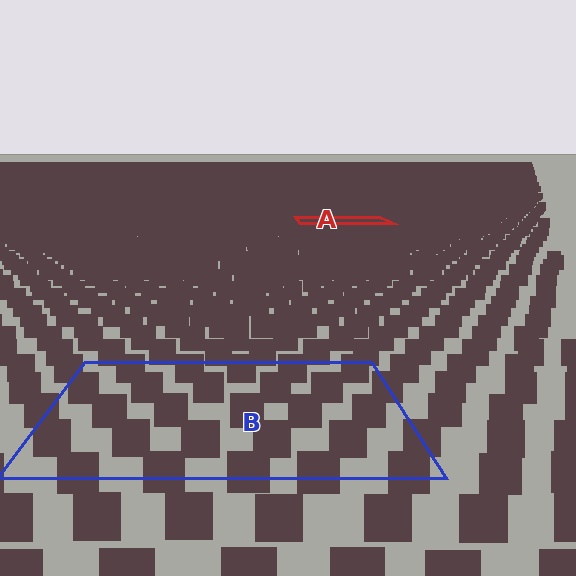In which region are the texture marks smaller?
The texture marks are smaller in region A, because it is farther away.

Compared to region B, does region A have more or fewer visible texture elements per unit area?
Region A has more texture elements per unit area — they are packed more densely because it is farther away.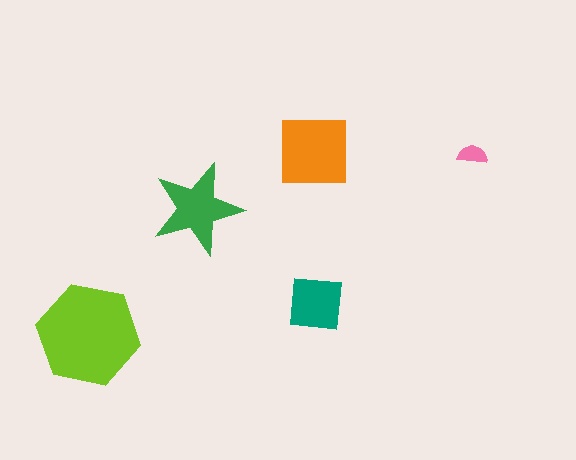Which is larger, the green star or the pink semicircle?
The green star.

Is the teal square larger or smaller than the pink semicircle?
Larger.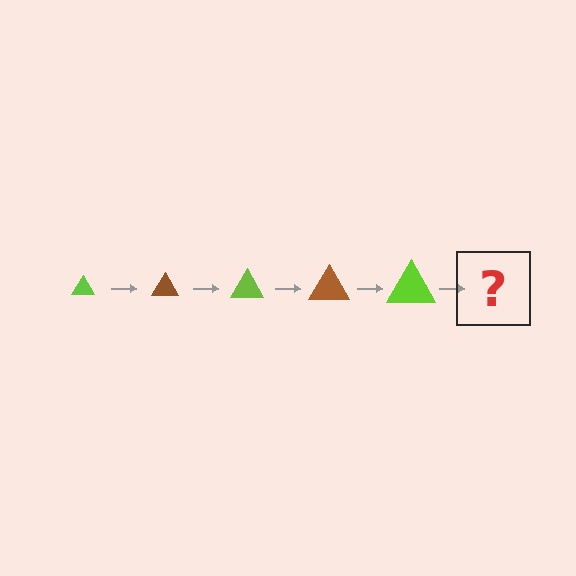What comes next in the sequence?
The next element should be a brown triangle, larger than the previous one.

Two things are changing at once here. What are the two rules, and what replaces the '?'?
The two rules are that the triangle grows larger each step and the color cycles through lime and brown. The '?' should be a brown triangle, larger than the previous one.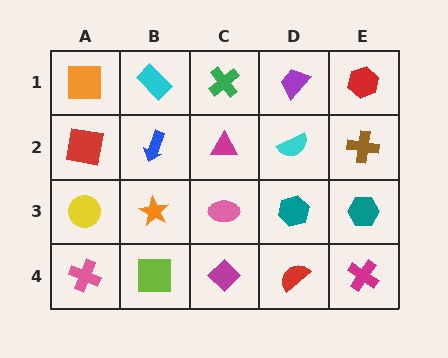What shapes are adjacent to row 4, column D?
A teal hexagon (row 3, column D), a magenta diamond (row 4, column C), a magenta cross (row 4, column E).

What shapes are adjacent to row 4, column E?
A teal hexagon (row 3, column E), a red semicircle (row 4, column D).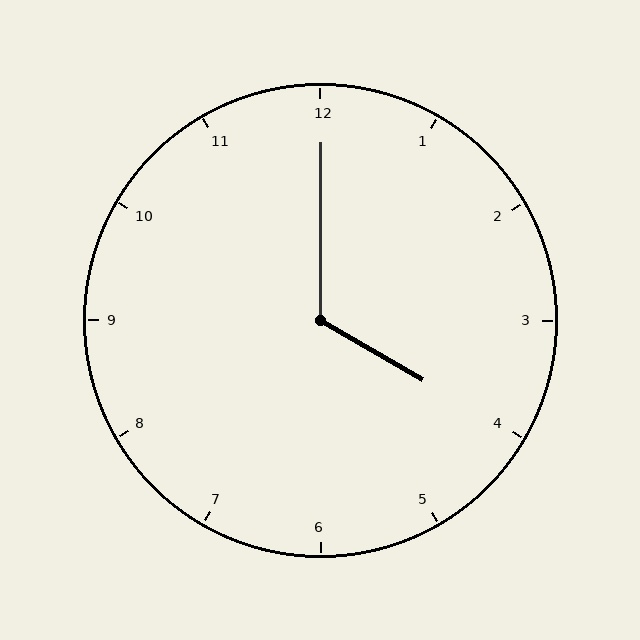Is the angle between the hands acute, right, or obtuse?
It is obtuse.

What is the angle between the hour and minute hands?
Approximately 120 degrees.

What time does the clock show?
4:00.